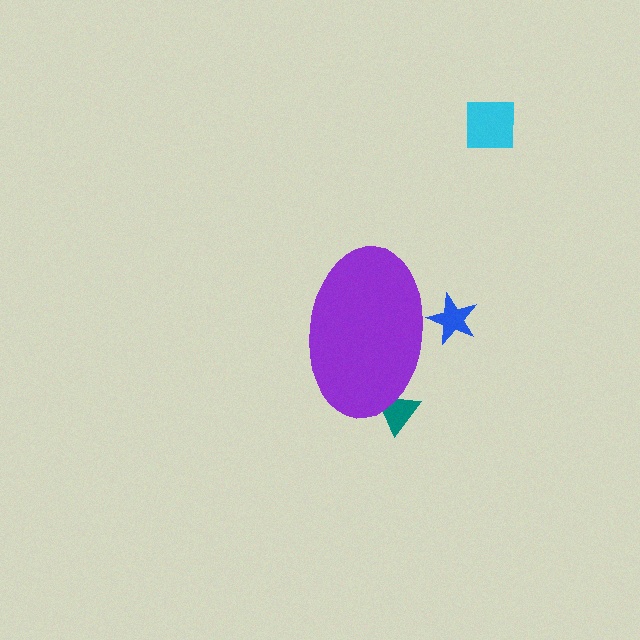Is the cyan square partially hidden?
No, the cyan square is fully visible.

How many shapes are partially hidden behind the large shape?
2 shapes are partially hidden.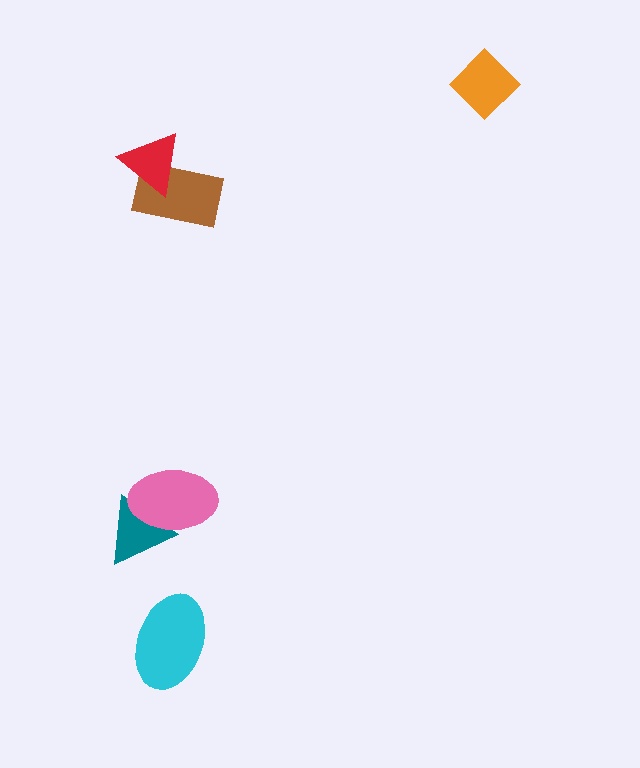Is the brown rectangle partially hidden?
Yes, it is partially covered by another shape.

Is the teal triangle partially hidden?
Yes, it is partially covered by another shape.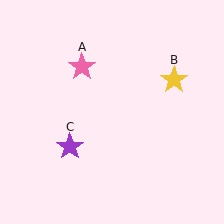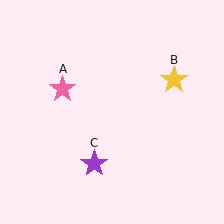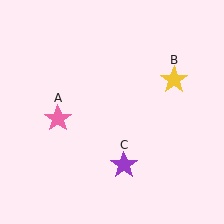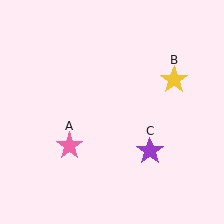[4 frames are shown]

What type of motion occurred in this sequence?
The pink star (object A), purple star (object C) rotated counterclockwise around the center of the scene.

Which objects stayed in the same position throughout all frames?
Yellow star (object B) remained stationary.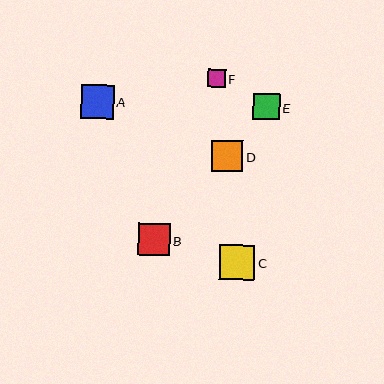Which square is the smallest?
Square F is the smallest with a size of approximately 18 pixels.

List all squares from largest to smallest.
From largest to smallest: C, A, B, D, E, F.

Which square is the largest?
Square C is the largest with a size of approximately 35 pixels.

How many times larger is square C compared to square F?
Square C is approximately 1.9 times the size of square F.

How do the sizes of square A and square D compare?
Square A and square D are approximately the same size.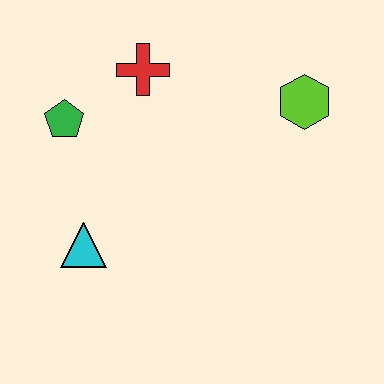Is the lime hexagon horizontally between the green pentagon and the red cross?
No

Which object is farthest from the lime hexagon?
The cyan triangle is farthest from the lime hexagon.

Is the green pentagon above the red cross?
No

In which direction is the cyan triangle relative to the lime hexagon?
The cyan triangle is to the left of the lime hexagon.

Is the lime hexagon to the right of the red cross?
Yes